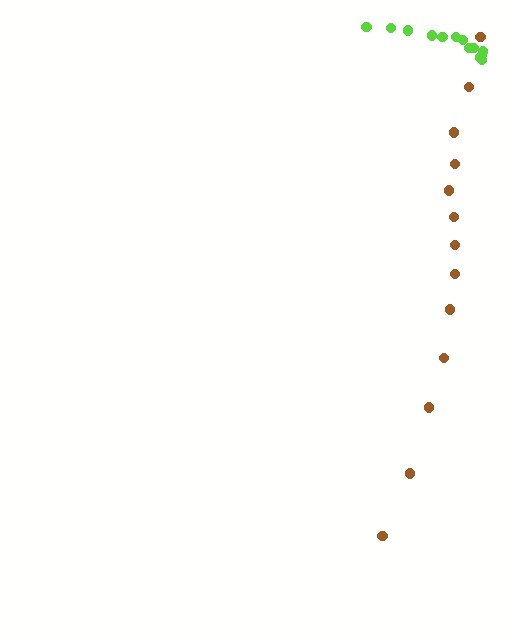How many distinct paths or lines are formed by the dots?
There are 2 distinct paths.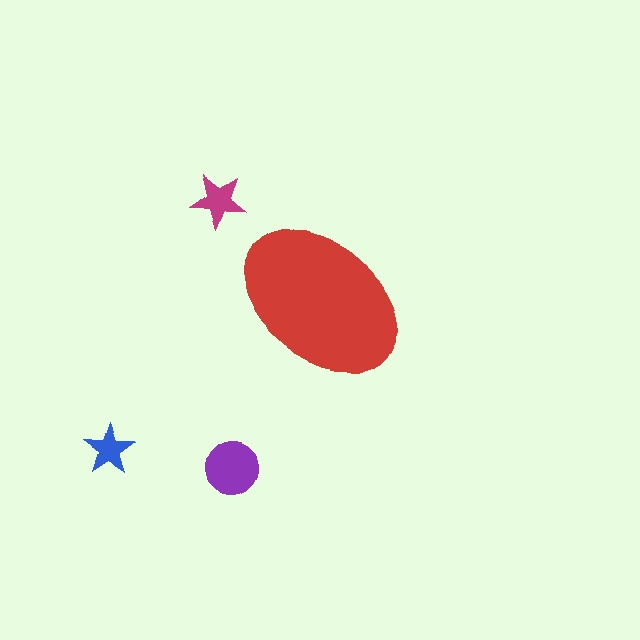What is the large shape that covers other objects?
A red ellipse.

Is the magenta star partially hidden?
No, the magenta star is fully visible.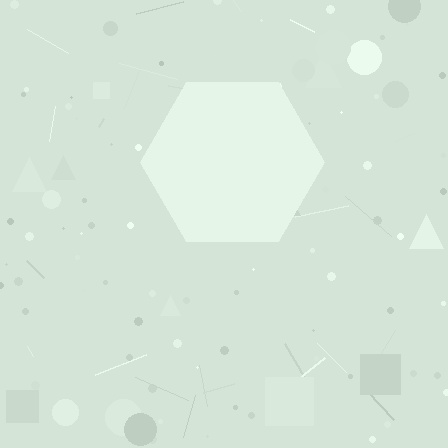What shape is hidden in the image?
A hexagon is hidden in the image.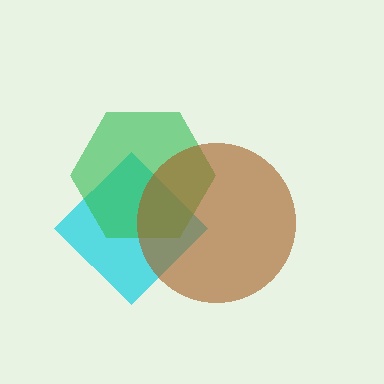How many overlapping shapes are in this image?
There are 3 overlapping shapes in the image.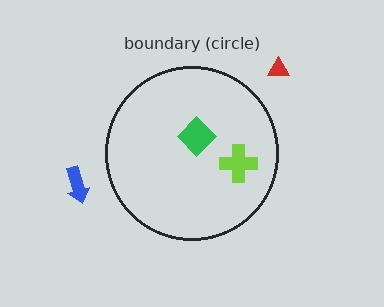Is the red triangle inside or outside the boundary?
Outside.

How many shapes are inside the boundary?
2 inside, 2 outside.